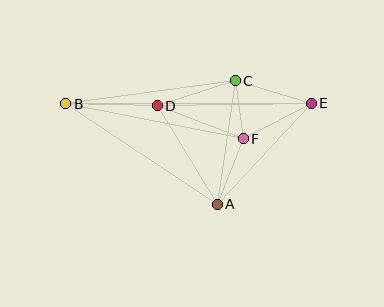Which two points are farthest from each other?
Points B and E are farthest from each other.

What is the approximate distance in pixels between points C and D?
The distance between C and D is approximately 82 pixels.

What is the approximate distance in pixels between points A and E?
The distance between A and E is approximately 138 pixels.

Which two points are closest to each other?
Points C and F are closest to each other.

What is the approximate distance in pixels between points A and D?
The distance between A and D is approximately 115 pixels.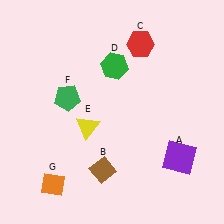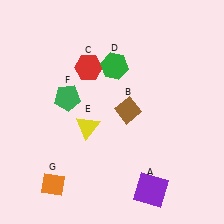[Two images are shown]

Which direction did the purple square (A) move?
The purple square (A) moved down.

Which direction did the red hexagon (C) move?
The red hexagon (C) moved left.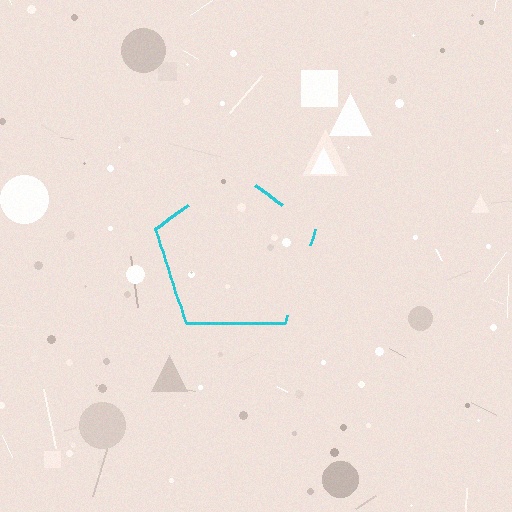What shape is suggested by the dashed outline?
The dashed outline suggests a pentagon.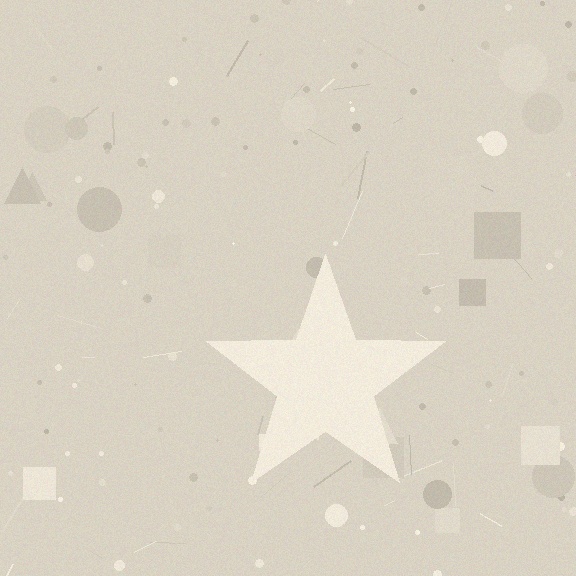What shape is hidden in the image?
A star is hidden in the image.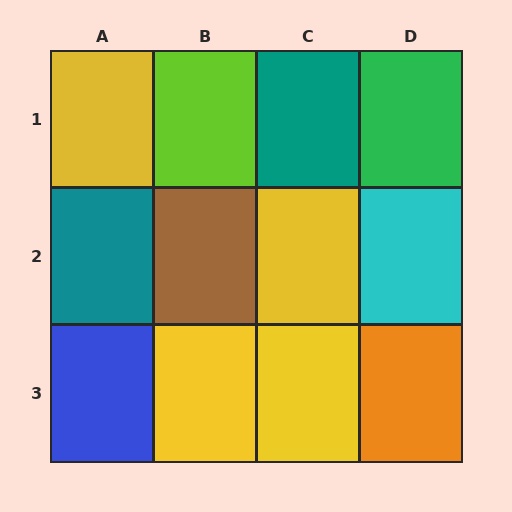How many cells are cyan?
1 cell is cyan.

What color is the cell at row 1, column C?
Teal.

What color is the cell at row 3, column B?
Yellow.